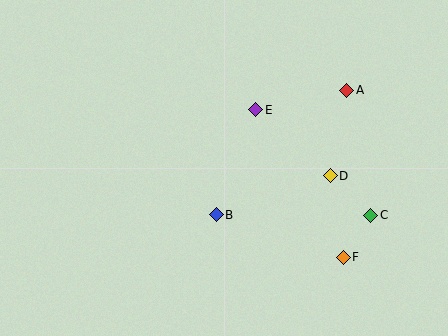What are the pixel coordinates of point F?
Point F is at (343, 257).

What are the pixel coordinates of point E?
Point E is at (256, 110).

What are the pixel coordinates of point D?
Point D is at (330, 176).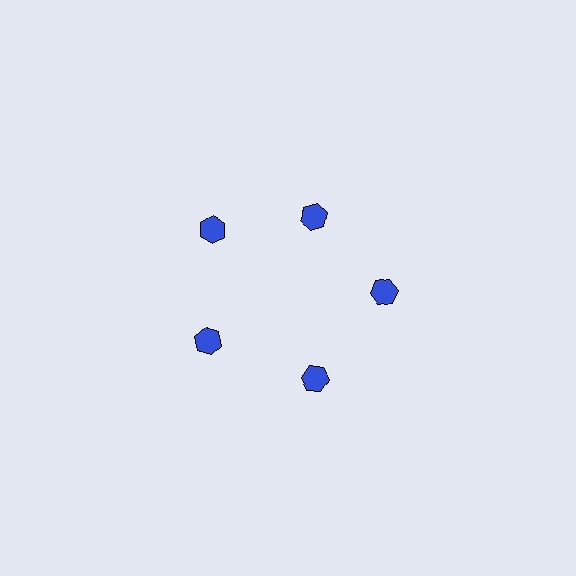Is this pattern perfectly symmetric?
No. The 5 blue hexagons are arranged in a ring, but one element near the 1 o'clock position is pulled inward toward the center, breaking the 5-fold rotational symmetry.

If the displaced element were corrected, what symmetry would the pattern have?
It would have 5-fold rotational symmetry — the pattern would map onto itself every 72 degrees.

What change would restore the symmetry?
The symmetry would be restored by moving it outward, back onto the ring so that all 5 hexagons sit at equal angles and equal distance from the center.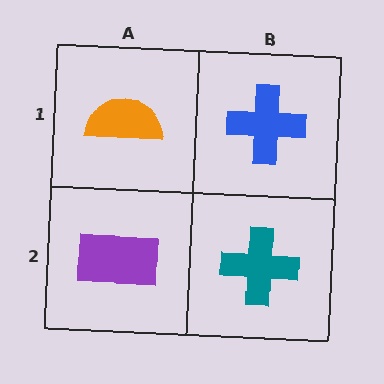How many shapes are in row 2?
2 shapes.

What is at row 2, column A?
A purple rectangle.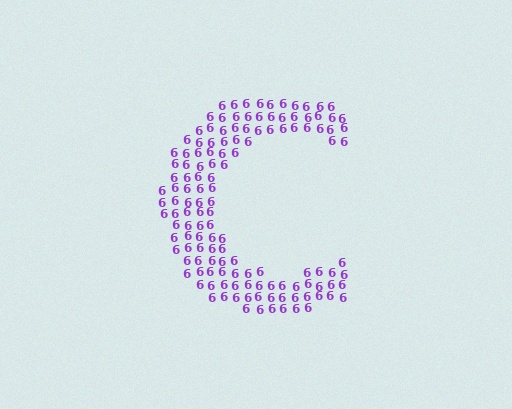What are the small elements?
The small elements are digit 6's.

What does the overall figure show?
The overall figure shows the letter C.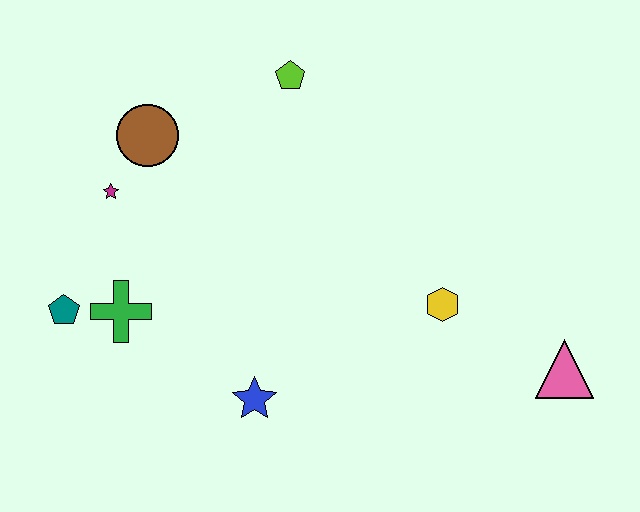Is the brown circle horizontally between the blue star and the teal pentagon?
Yes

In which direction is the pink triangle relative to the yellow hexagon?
The pink triangle is to the right of the yellow hexagon.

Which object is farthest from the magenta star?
The pink triangle is farthest from the magenta star.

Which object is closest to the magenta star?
The brown circle is closest to the magenta star.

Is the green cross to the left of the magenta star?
No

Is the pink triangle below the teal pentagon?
Yes